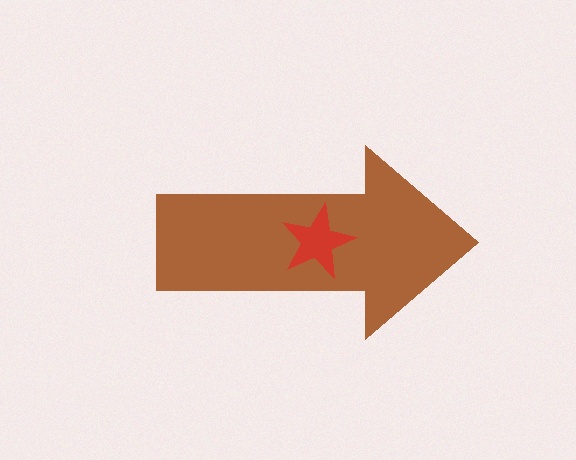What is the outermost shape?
The brown arrow.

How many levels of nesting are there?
2.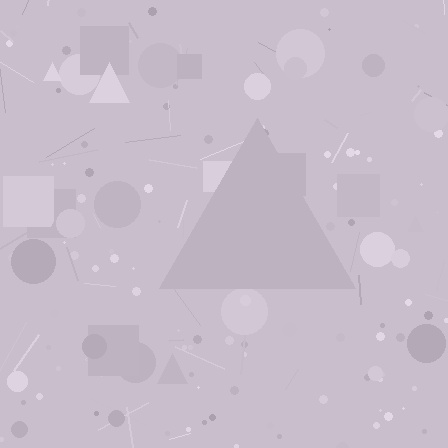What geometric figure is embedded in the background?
A triangle is embedded in the background.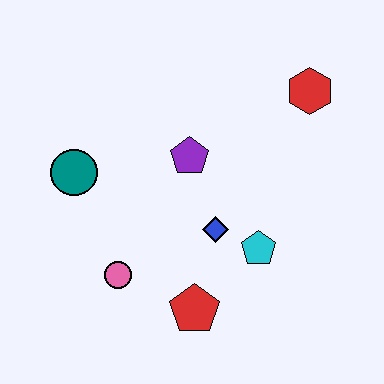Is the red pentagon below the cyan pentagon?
Yes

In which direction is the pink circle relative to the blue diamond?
The pink circle is to the left of the blue diamond.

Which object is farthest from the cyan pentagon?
The teal circle is farthest from the cyan pentagon.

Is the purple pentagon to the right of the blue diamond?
No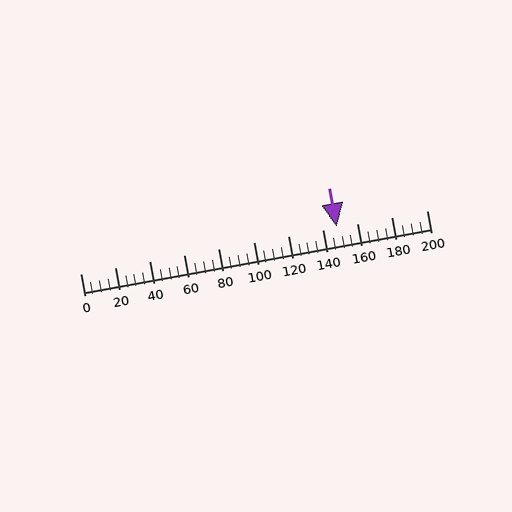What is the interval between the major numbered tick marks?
The major tick marks are spaced 20 units apart.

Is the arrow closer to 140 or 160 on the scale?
The arrow is closer to 140.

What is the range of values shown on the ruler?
The ruler shows values from 0 to 200.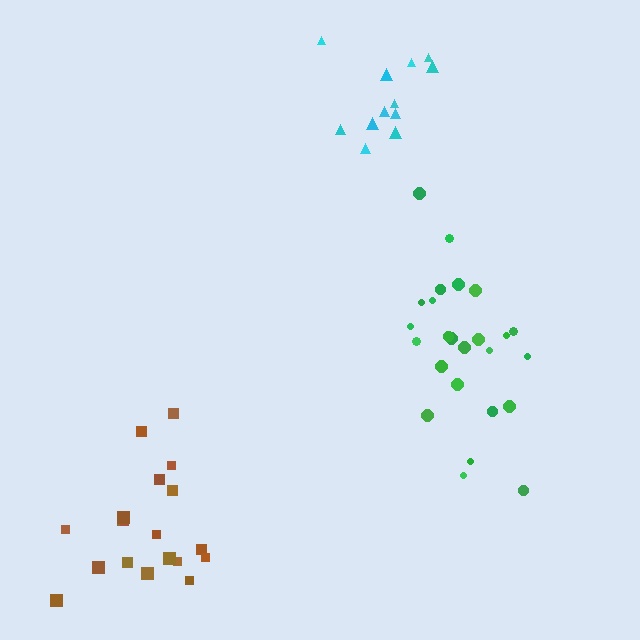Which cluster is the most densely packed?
Green.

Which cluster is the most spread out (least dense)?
Cyan.